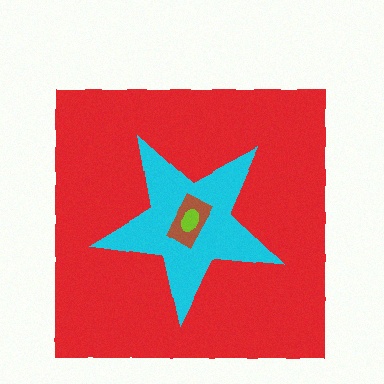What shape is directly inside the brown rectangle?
The lime ellipse.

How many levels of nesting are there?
4.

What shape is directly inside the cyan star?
The brown rectangle.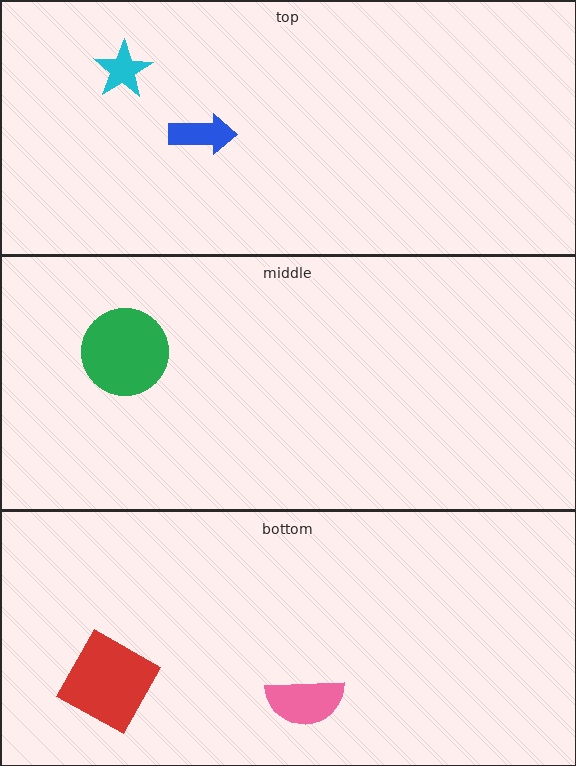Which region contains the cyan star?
The top region.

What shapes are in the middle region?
The green circle.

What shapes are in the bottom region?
The red square, the pink semicircle.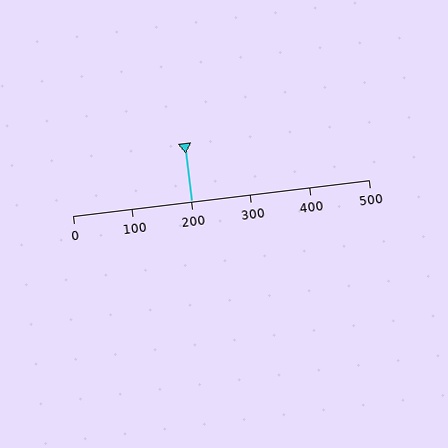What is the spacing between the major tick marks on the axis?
The major ticks are spaced 100 apart.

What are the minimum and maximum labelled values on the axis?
The axis runs from 0 to 500.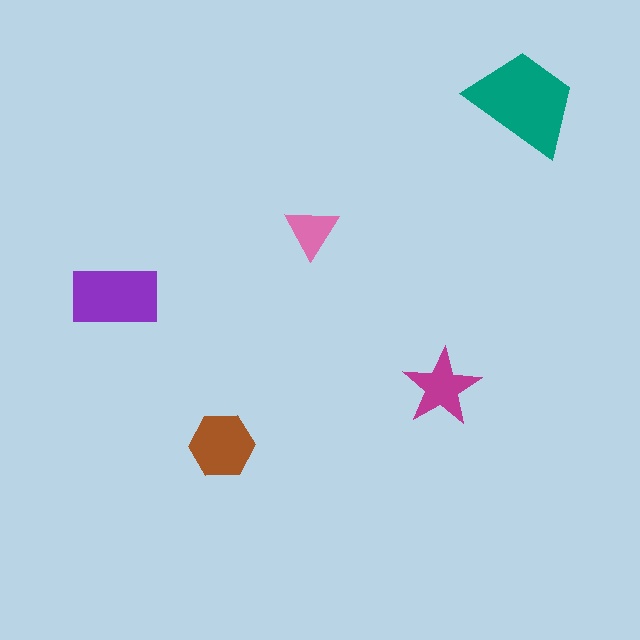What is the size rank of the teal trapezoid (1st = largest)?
1st.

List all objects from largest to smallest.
The teal trapezoid, the purple rectangle, the brown hexagon, the magenta star, the pink triangle.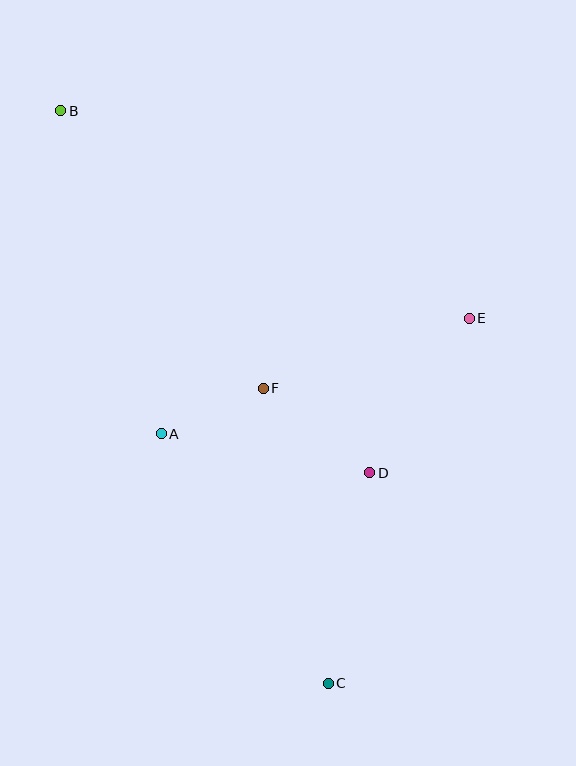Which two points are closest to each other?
Points A and F are closest to each other.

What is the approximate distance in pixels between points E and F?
The distance between E and F is approximately 218 pixels.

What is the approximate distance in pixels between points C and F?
The distance between C and F is approximately 302 pixels.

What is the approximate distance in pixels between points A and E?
The distance between A and E is approximately 329 pixels.